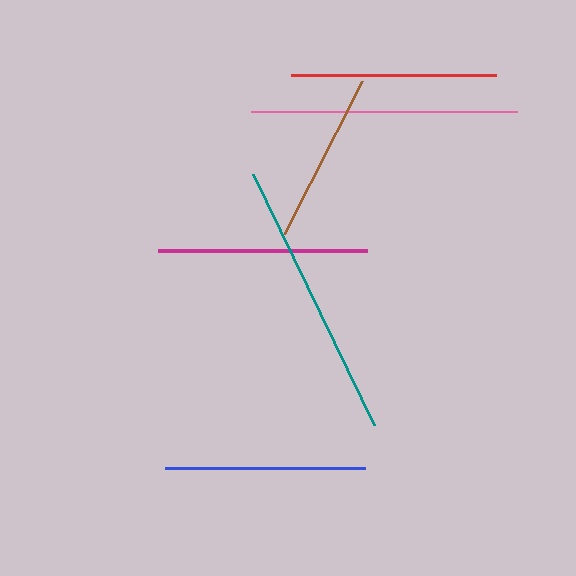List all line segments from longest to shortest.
From longest to shortest: teal, pink, magenta, red, blue, brown.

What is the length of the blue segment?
The blue segment is approximately 200 pixels long.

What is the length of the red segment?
The red segment is approximately 205 pixels long.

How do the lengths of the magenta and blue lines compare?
The magenta and blue lines are approximately the same length.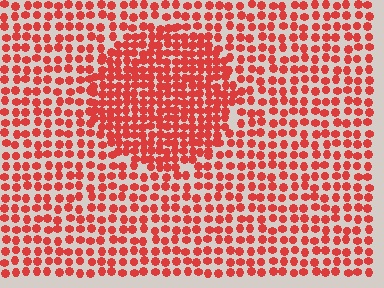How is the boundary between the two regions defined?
The boundary is defined by a change in element density (approximately 1.7x ratio). All elements are the same color, size, and shape.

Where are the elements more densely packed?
The elements are more densely packed inside the circle boundary.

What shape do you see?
I see a circle.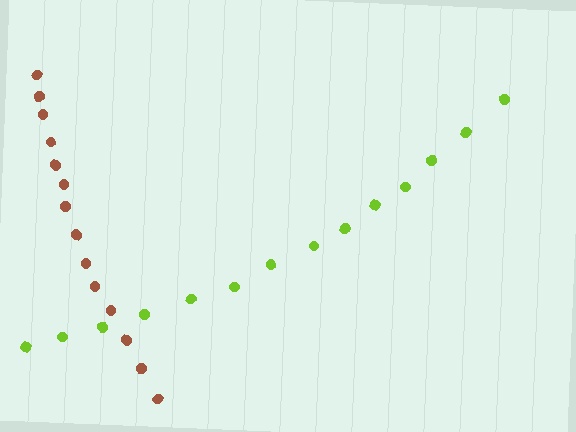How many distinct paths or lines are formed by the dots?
There are 2 distinct paths.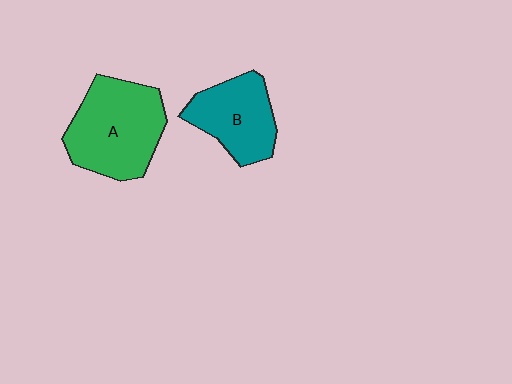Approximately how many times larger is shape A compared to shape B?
Approximately 1.4 times.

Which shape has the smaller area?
Shape B (teal).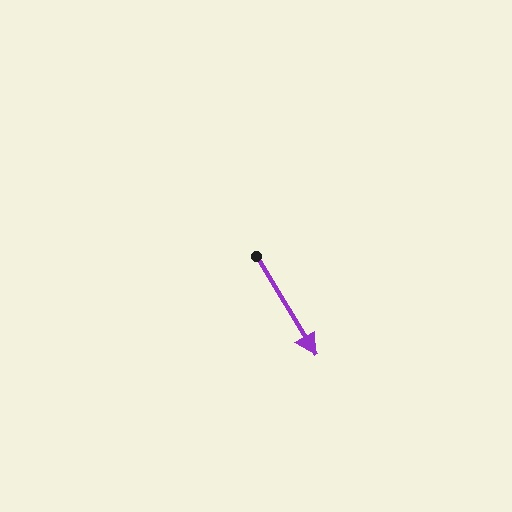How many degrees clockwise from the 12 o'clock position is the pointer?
Approximately 149 degrees.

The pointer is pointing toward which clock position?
Roughly 5 o'clock.